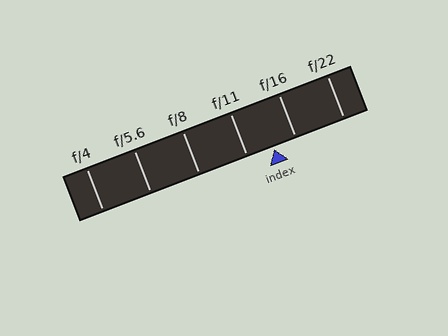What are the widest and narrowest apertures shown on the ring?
The widest aperture shown is f/4 and the narrowest is f/22.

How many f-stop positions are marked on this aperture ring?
There are 6 f-stop positions marked.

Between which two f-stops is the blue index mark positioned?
The index mark is between f/11 and f/16.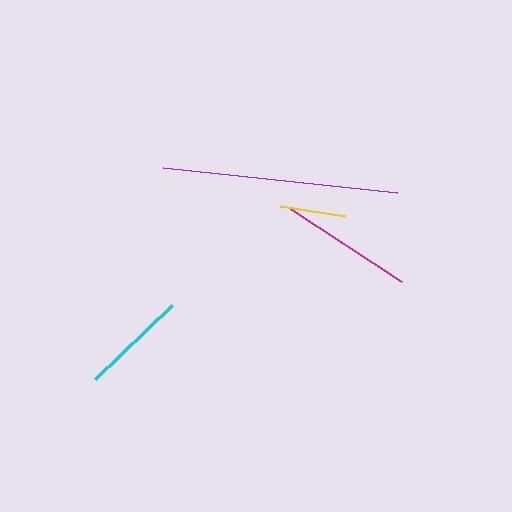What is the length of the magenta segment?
The magenta segment is approximately 135 pixels long.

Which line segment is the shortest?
The yellow line is the shortest at approximately 66 pixels.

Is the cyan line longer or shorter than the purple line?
The purple line is longer than the cyan line.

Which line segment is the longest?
The purple line is the longest at approximately 235 pixels.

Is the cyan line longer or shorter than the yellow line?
The cyan line is longer than the yellow line.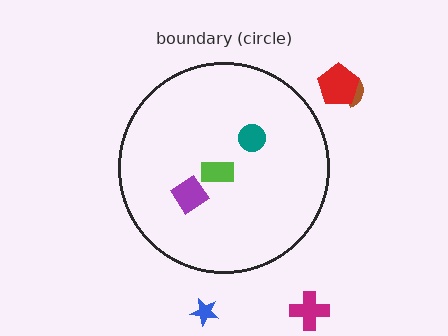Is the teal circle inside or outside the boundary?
Inside.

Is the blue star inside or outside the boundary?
Outside.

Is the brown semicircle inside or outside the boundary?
Outside.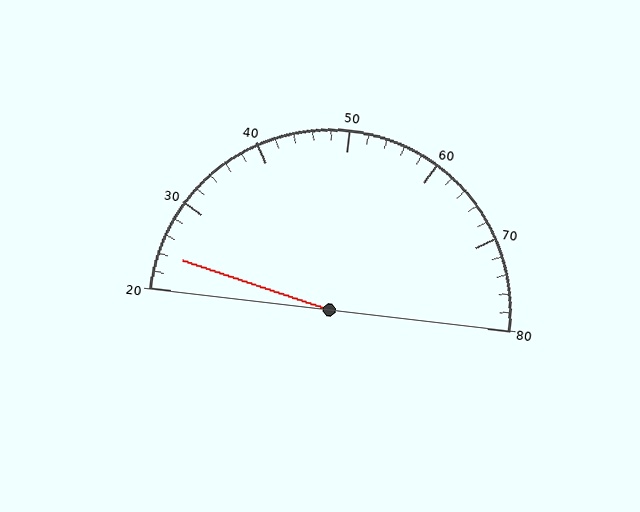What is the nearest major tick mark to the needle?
The nearest major tick mark is 20.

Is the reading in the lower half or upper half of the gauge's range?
The reading is in the lower half of the range (20 to 80).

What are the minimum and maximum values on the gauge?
The gauge ranges from 20 to 80.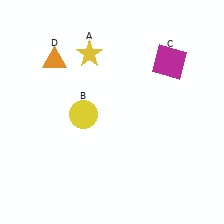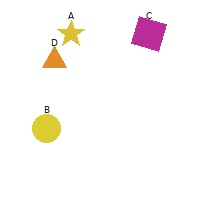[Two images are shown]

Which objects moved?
The objects that moved are: the yellow star (A), the yellow circle (B), the magenta square (C).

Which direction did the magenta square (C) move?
The magenta square (C) moved up.